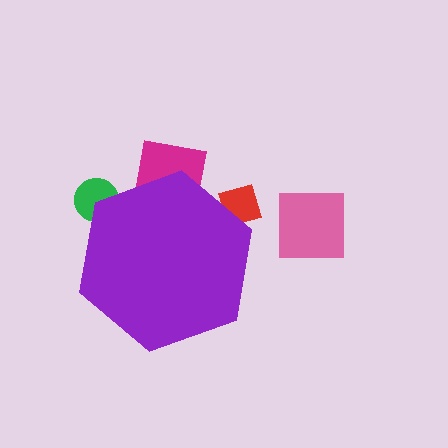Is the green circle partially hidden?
Yes, the green circle is partially hidden behind the purple hexagon.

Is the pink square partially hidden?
No, the pink square is fully visible.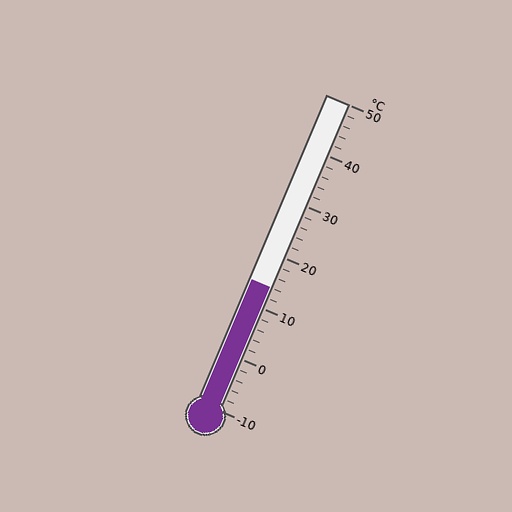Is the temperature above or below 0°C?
The temperature is above 0°C.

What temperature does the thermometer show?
The thermometer shows approximately 14°C.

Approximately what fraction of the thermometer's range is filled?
The thermometer is filled to approximately 40% of its range.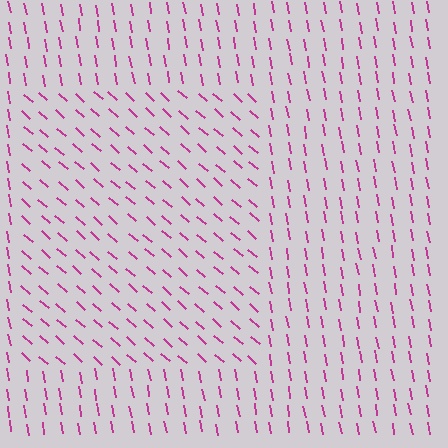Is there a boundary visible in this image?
Yes, there is a texture boundary formed by a change in line orientation.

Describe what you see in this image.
The image is filled with small magenta line segments. A rectangle region in the image has lines oriented differently from the surrounding lines, creating a visible texture boundary.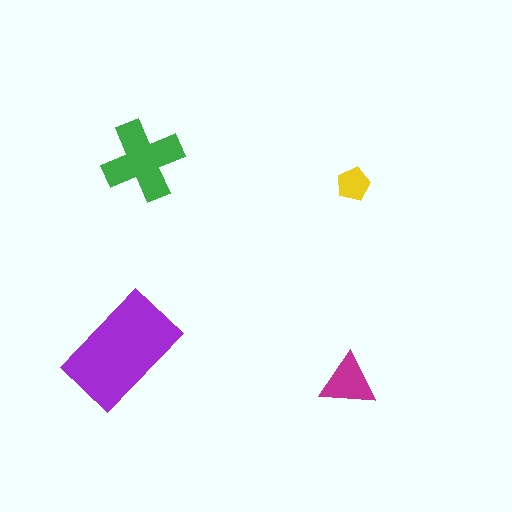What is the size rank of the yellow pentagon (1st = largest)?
4th.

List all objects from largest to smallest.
The purple rectangle, the green cross, the magenta triangle, the yellow pentagon.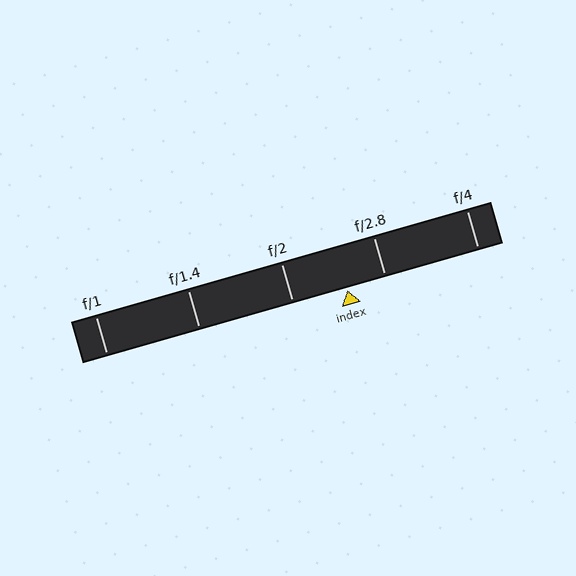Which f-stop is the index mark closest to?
The index mark is closest to f/2.8.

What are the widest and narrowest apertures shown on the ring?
The widest aperture shown is f/1 and the narrowest is f/4.